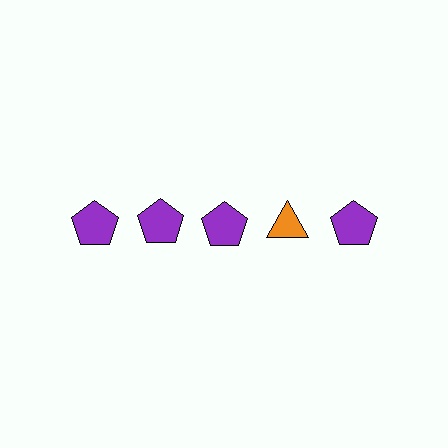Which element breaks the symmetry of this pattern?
The orange triangle in the top row, second from right column breaks the symmetry. All other shapes are purple pentagons.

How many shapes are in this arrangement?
There are 5 shapes arranged in a grid pattern.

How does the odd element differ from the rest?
It differs in both color (orange instead of purple) and shape (triangle instead of pentagon).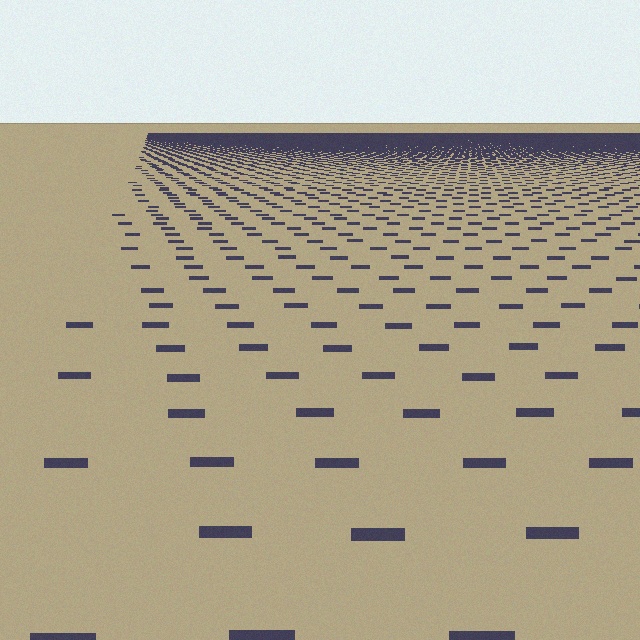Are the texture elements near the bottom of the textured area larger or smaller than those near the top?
Larger. Near the bottom, elements are closer to the viewer and appear at a bigger on-screen size.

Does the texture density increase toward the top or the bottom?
Density increases toward the top.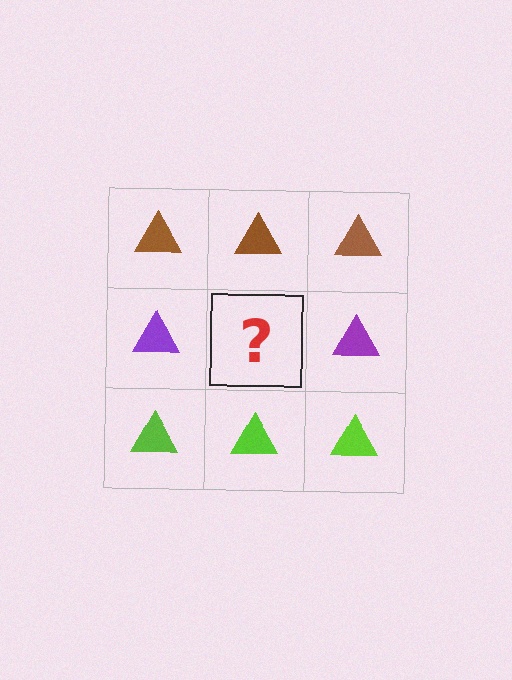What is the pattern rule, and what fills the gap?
The rule is that each row has a consistent color. The gap should be filled with a purple triangle.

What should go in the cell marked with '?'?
The missing cell should contain a purple triangle.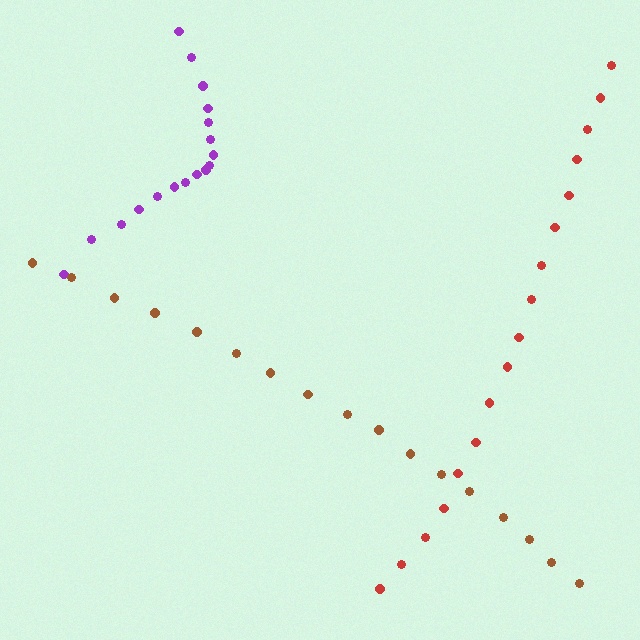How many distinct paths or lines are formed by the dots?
There are 3 distinct paths.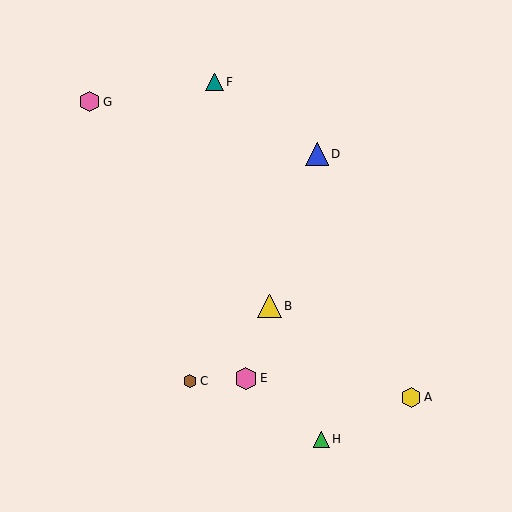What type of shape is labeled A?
Shape A is a yellow hexagon.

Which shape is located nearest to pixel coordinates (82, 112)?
The pink hexagon (labeled G) at (90, 102) is nearest to that location.